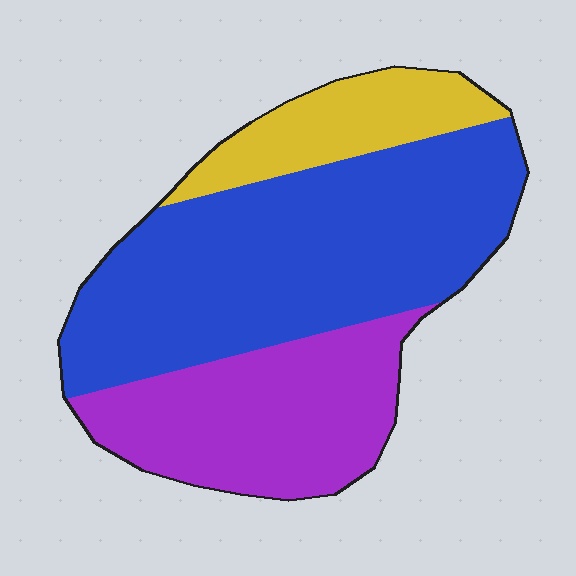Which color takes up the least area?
Yellow, at roughly 15%.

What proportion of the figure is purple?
Purple takes up between a quarter and a half of the figure.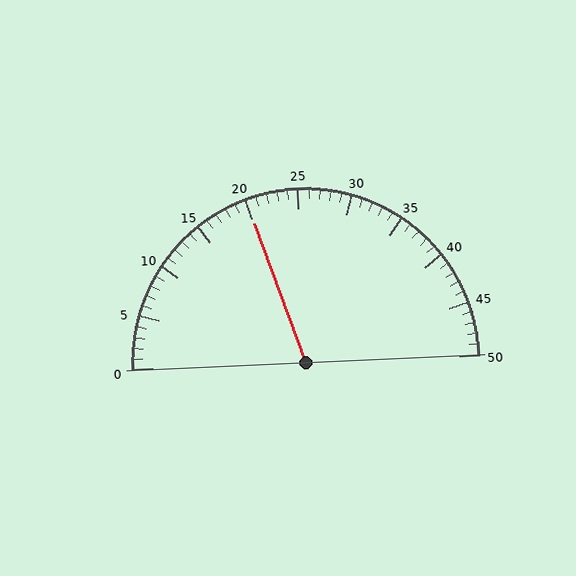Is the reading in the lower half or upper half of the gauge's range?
The reading is in the lower half of the range (0 to 50).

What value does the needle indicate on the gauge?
The needle indicates approximately 20.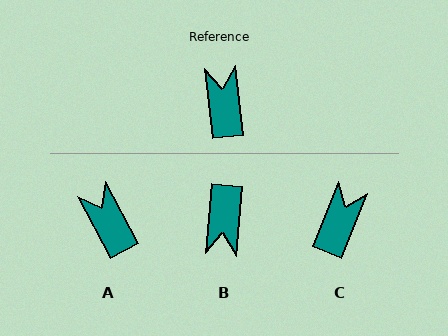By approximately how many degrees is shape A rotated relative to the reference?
Approximately 22 degrees counter-clockwise.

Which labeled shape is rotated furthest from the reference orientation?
B, about 169 degrees away.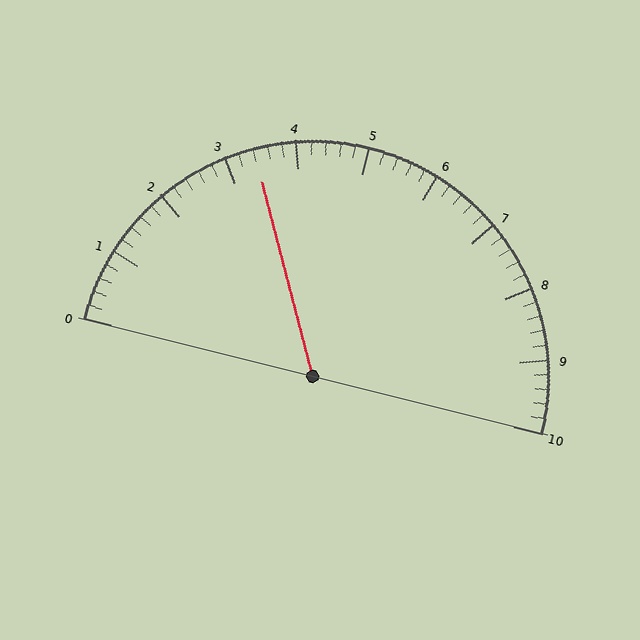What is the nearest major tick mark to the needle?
The nearest major tick mark is 3.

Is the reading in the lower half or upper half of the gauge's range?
The reading is in the lower half of the range (0 to 10).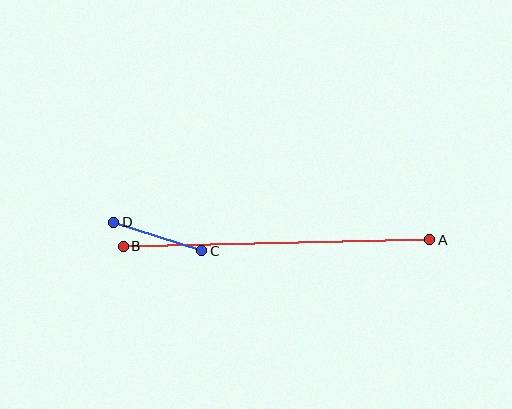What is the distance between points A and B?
The distance is approximately 306 pixels.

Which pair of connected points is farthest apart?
Points A and B are farthest apart.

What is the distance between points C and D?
The distance is approximately 93 pixels.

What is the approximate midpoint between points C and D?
The midpoint is at approximately (158, 237) pixels.